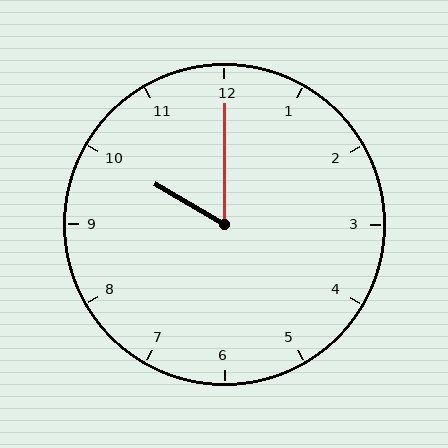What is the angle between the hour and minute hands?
Approximately 60 degrees.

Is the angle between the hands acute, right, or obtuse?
It is acute.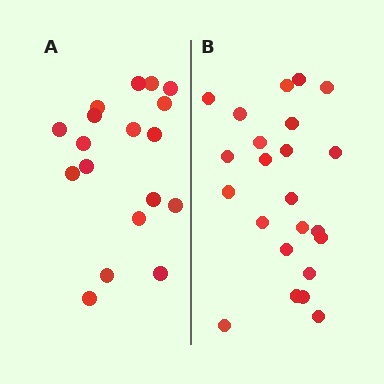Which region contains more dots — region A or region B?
Region B (the right region) has more dots.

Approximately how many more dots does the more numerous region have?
Region B has about 5 more dots than region A.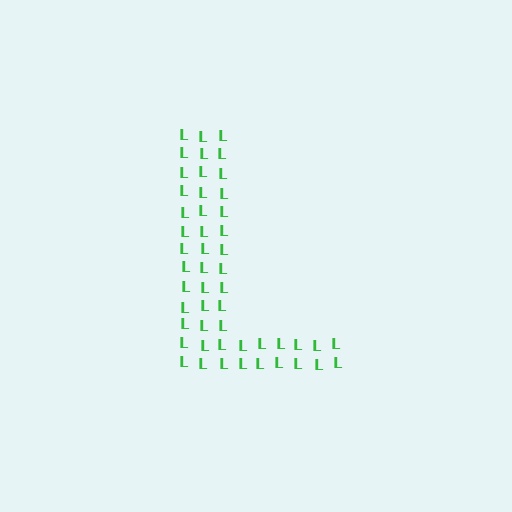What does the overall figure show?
The overall figure shows the letter L.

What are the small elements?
The small elements are letter L's.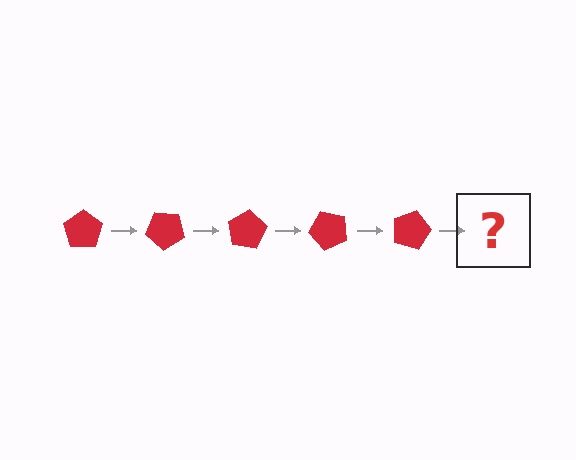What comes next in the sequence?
The next element should be a red pentagon rotated 200 degrees.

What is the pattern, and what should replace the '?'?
The pattern is that the pentagon rotates 40 degrees each step. The '?' should be a red pentagon rotated 200 degrees.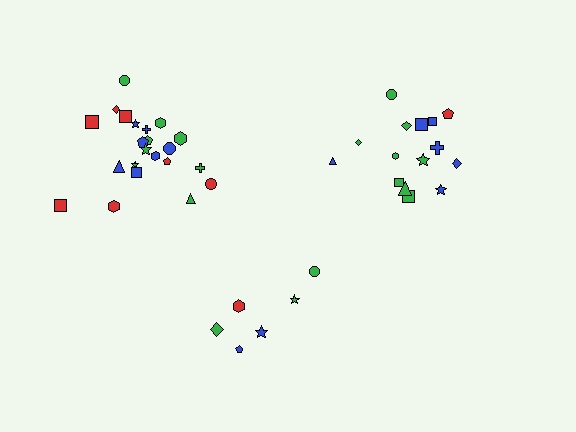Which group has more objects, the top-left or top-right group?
The top-left group.